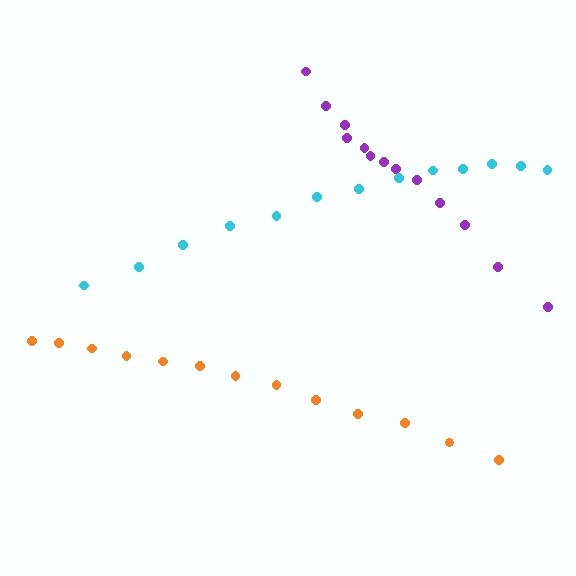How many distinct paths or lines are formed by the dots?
There are 3 distinct paths.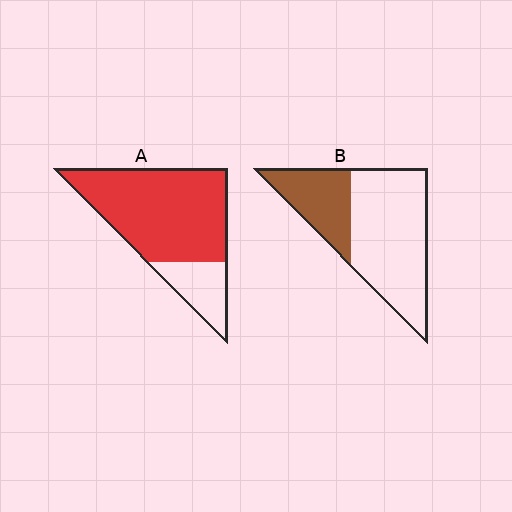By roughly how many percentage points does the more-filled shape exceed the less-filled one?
By roughly 45 percentage points (A over B).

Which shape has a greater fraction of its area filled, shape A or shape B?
Shape A.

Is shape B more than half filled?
No.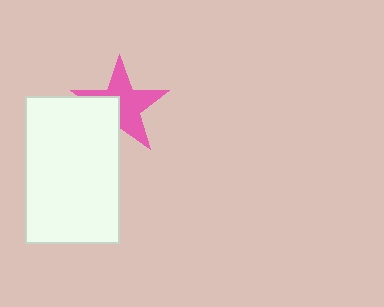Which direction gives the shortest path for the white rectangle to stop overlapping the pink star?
Moving toward the lower-left gives the shortest separation.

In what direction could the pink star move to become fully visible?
The pink star could move toward the upper-right. That would shift it out from behind the white rectangle entirely.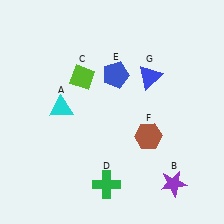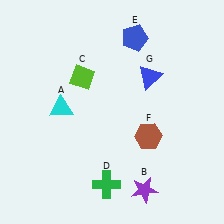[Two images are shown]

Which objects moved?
The objects that moved are: the purple star (B), the blue pentagon (E).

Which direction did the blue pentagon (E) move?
The blue pentagon (E) moved up.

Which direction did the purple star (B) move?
The purple star (B) moved left.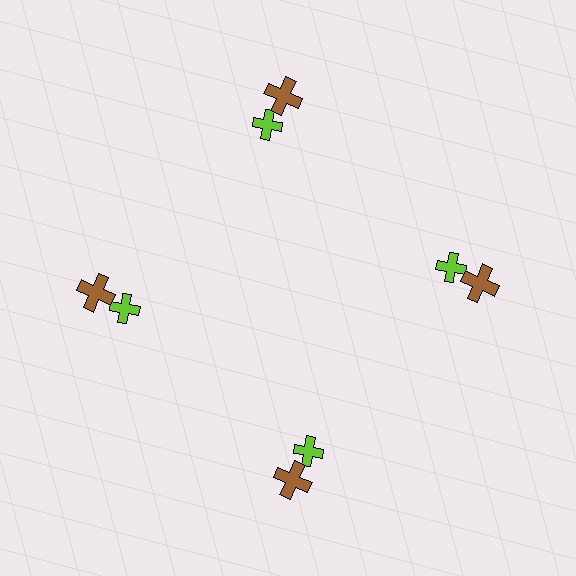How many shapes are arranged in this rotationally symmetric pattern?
There are 8 shapes, arranged in 4 groups of 2.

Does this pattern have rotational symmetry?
Yes, this pattern has 4-fold rotational symmetry. It looks the same after rotating 90 degrees around the center.